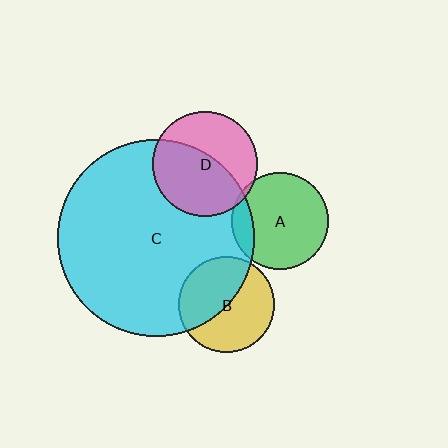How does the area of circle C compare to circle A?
Approximately 4.1 times.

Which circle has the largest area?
Circle C (cyan).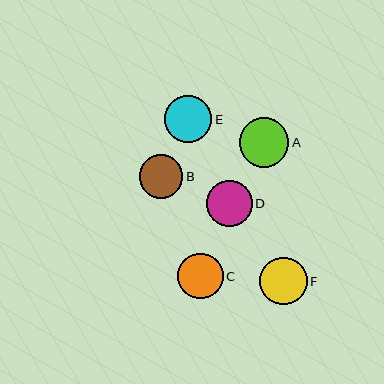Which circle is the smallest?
Circle B is the smallest with a size of approximately 44 pixels.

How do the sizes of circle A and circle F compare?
Circle A and circle F are approximately the same size.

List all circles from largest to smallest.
From largest to smallest: A, F, E, D, C, B.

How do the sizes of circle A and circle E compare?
Circle A and circle E are approximately the same size.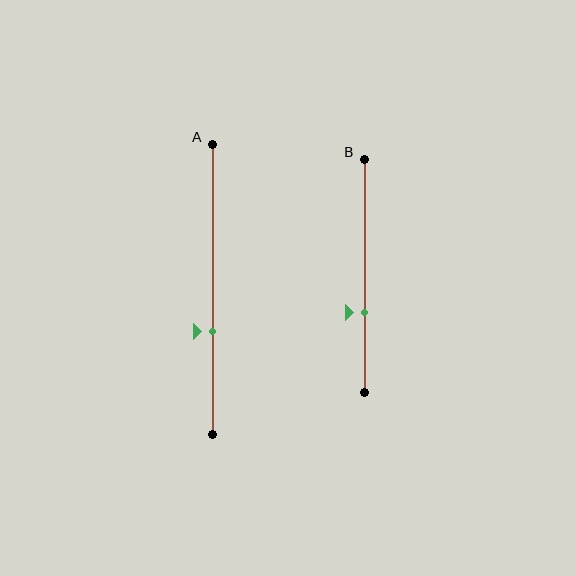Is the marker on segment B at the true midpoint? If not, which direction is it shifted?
No, the marker on segment B is shifted downward by about 16% of the segment length.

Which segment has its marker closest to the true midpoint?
Segment A has its marker closest to the true midpoint.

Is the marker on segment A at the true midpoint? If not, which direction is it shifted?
No, the marker on segment A is shifted downward by about 14% of the segment length.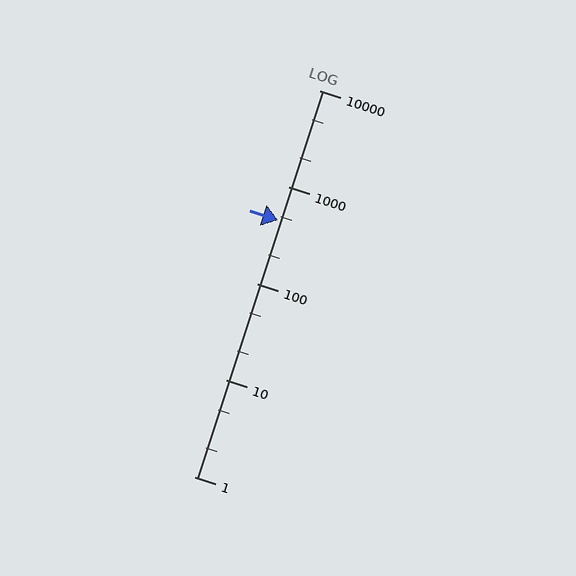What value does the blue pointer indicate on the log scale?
The pointer indicates approximately 450.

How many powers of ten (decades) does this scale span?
The scale spans 4 decades, from 1 to 10000.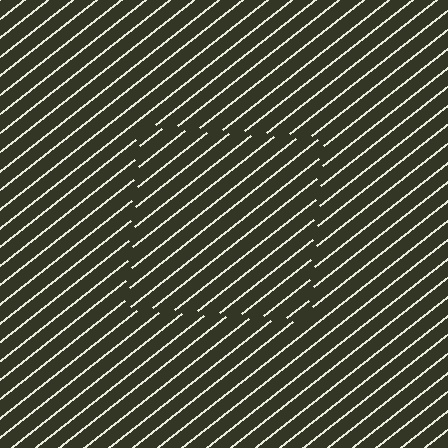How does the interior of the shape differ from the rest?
The interior of the shape contains the same grating, shifted by half a period — the contour is defined by the phase discontinuity where line-ends from the inner and outer gratings abut.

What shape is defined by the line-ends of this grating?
An illusory square. The interior of the shape contains the same grating, shifted by half a period — the contour is defined by the phase discontinuity where line-ends from the inner and outer gratings abut.